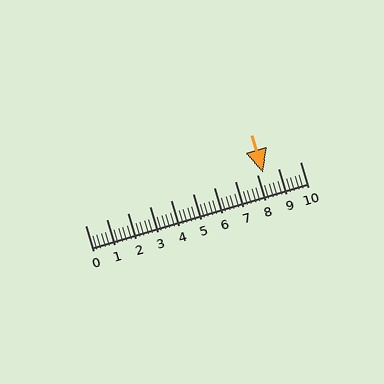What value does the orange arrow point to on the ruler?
The orange arrow points to approximately 8.3.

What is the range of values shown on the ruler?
The ruler shows values from 0 to 10.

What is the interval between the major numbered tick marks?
The major tick marks are spaced 1 units apart.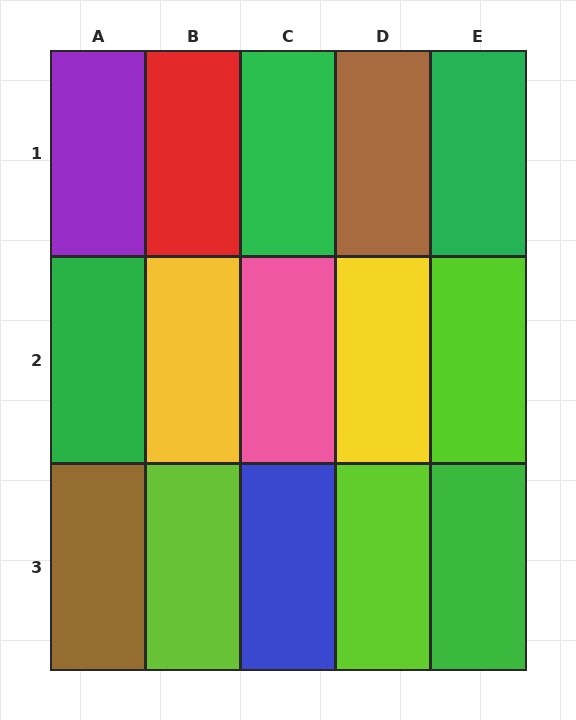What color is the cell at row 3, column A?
Brown.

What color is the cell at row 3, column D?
Lime.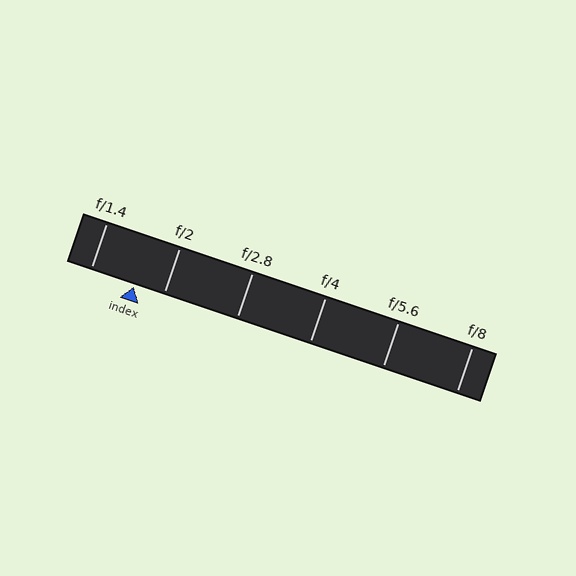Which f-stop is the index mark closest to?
The index mark is closest to f/2.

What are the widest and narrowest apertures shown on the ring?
The widest aperture shown is f/1.4 and the narrowest is f/8.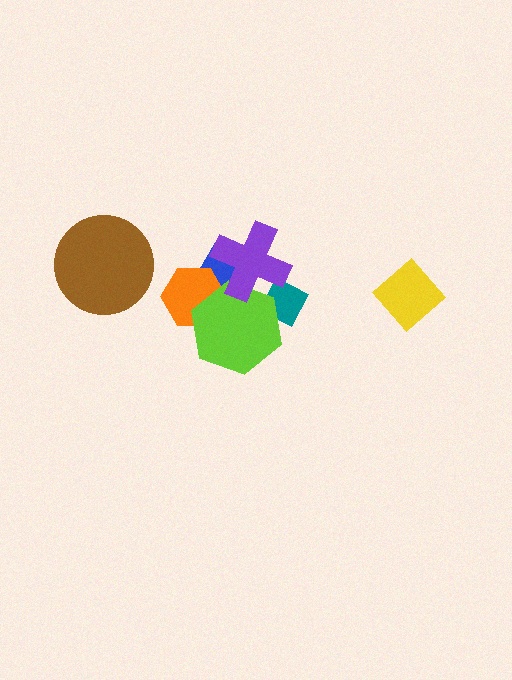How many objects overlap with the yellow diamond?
0 objects overlap with the yellow diamond.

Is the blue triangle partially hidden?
Yes, it is partially covered by another shape.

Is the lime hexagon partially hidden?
Yes, it is partially covered by another shape.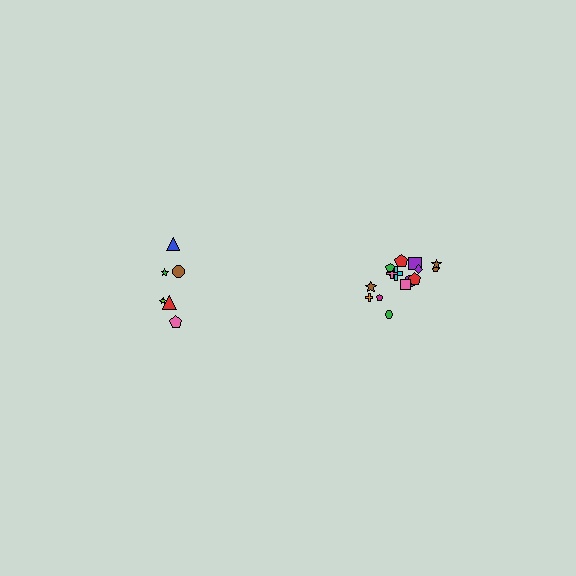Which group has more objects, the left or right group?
The right group.